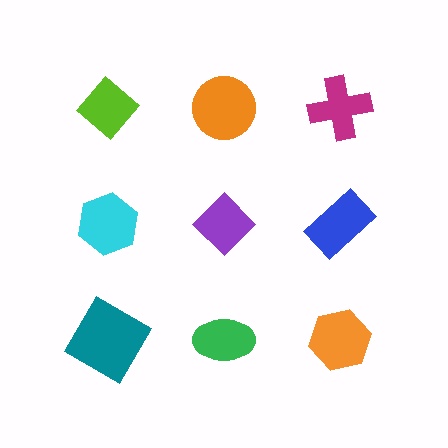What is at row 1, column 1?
A lime diamond.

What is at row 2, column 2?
A purple diamond.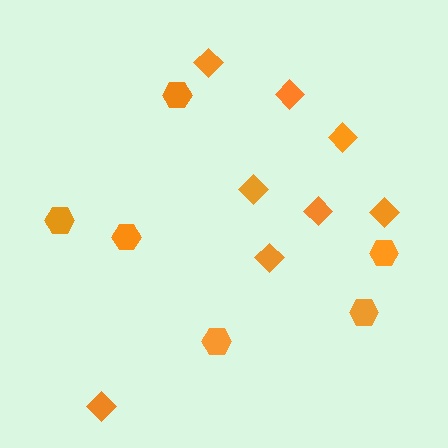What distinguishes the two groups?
There are 2 groups: one group of hexagons (6) and one group of diamonds (8).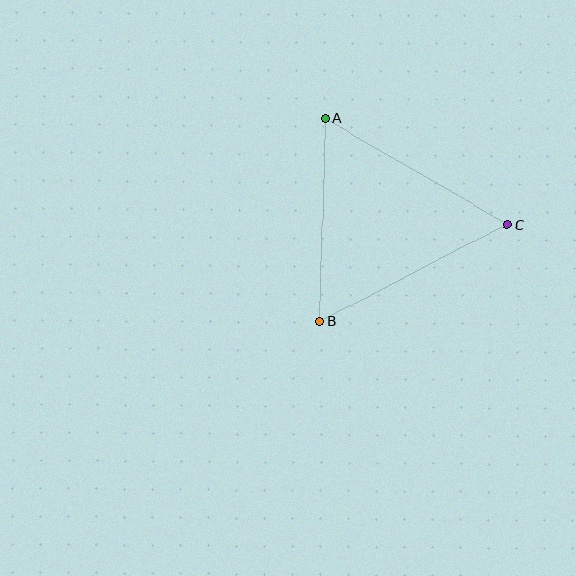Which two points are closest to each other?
Points A and B are closest to each other.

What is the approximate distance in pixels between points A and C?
The distance between A and C is approximately 211 pixels.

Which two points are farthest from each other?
Points B and C are farthest from each other.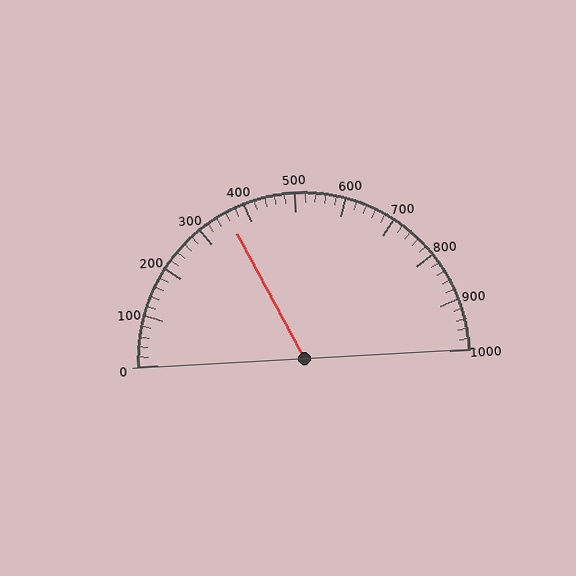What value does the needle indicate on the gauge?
The needle indicates approximately 360.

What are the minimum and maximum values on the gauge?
The gauge ranges from 0 to 1000.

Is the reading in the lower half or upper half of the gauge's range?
The reading is in the lower half of the range (0 to 1000).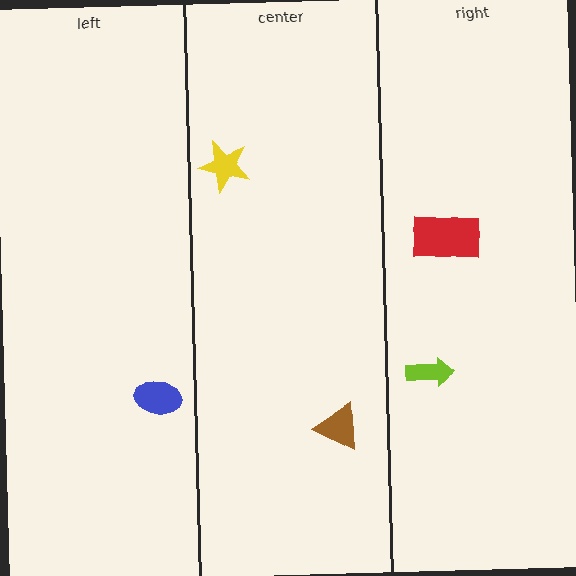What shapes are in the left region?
The blue ellipse.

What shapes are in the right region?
The red rectangle, the lime arrow.